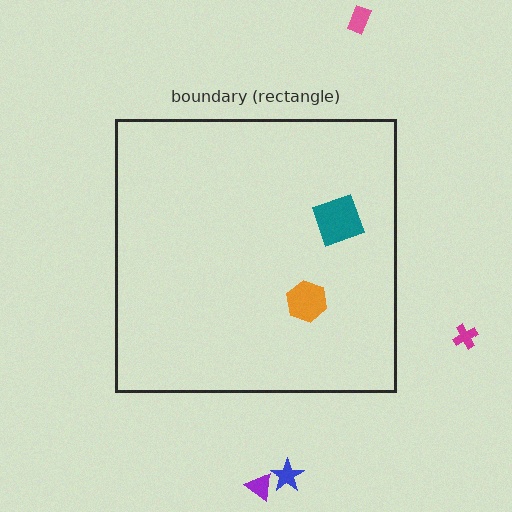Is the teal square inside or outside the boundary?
Inside.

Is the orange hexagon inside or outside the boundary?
Inside.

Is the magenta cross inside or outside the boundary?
Outside.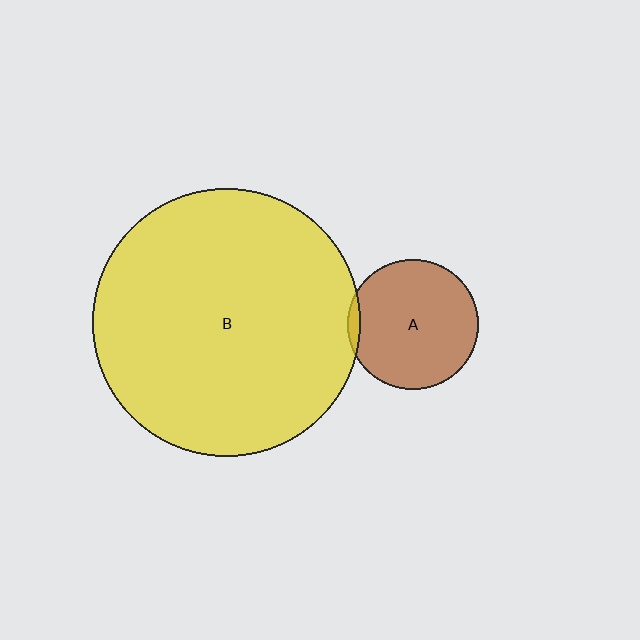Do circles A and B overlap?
Yes.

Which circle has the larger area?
Circle B (yellow).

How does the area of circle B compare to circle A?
Approximately 4.2 times.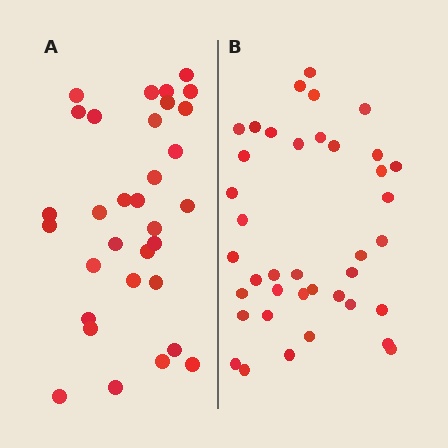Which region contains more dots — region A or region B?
Region B (the right region) has more dots.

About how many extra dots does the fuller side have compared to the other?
Region B has roughly 8 or so more dots than region A.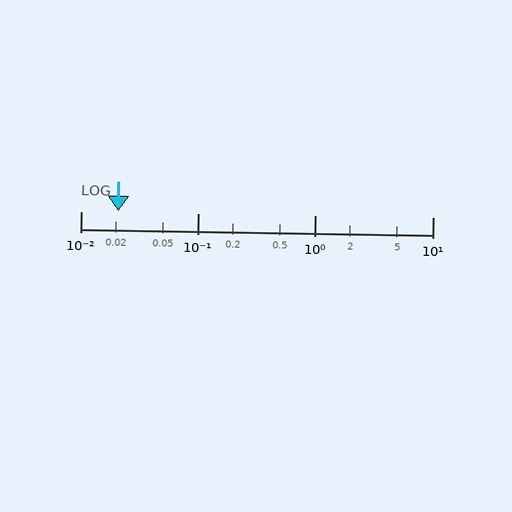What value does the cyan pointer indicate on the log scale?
The pointer indicates approximately 0.021.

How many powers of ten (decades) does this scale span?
The scale spans 3 decades, from 0.01 to 10.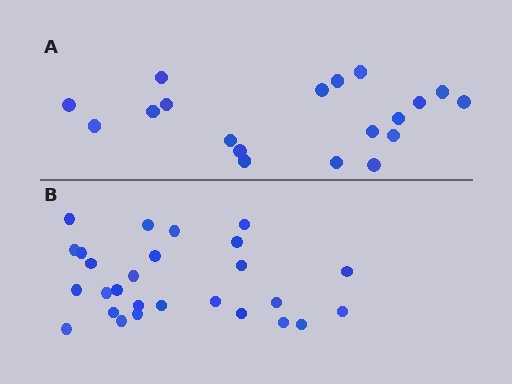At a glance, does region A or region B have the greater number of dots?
Region B (the bottom region) has more dots.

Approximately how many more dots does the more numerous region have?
Region B has roughly 8 or so more dots than region A.